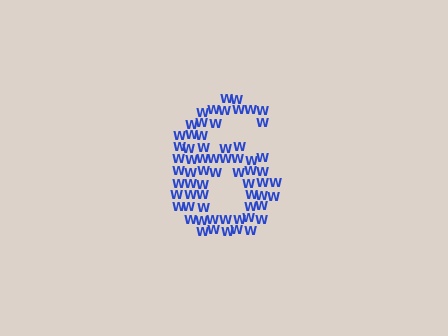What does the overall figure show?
The overall figure shows the digit 6.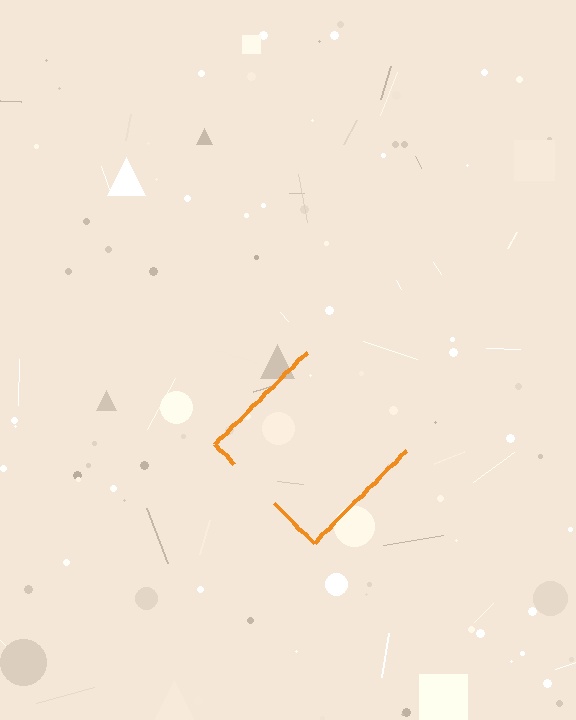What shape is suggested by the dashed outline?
The dashed outline suggests a diamond.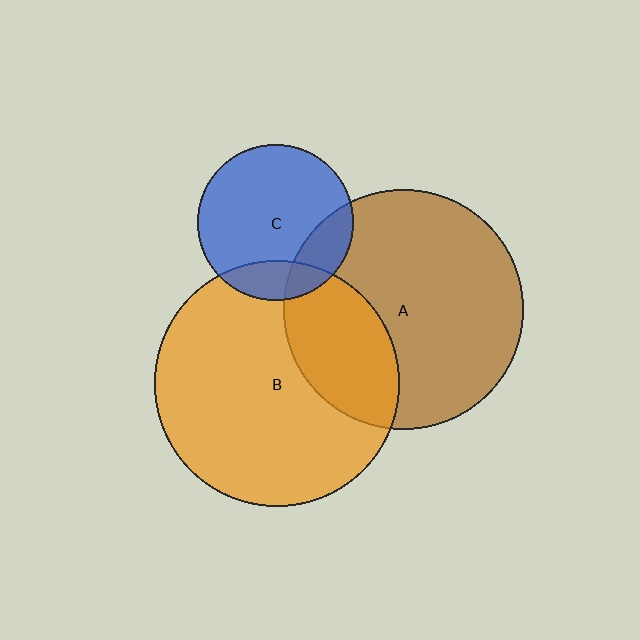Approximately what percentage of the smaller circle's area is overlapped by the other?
Approximately 30%.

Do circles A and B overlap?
Yes.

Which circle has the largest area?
Circle B (orange).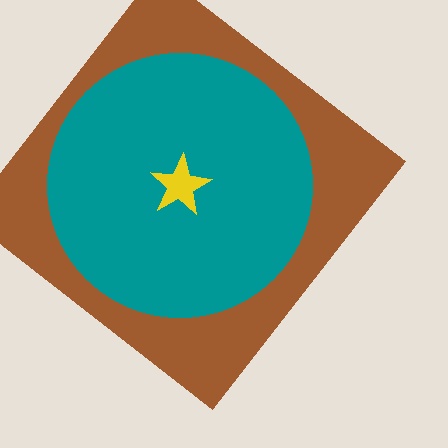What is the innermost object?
The yellow star.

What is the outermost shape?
The brown diamond.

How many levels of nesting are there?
3.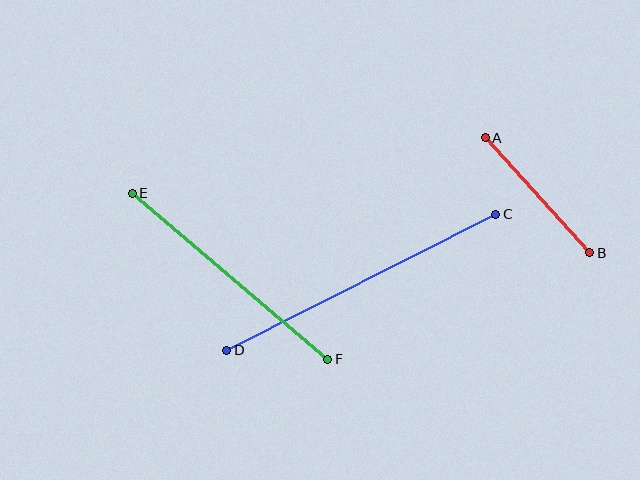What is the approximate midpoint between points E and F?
The midpoint is at approximately (230, 276) pixels.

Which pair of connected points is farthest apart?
Points C and D are farthest apart.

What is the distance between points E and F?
The distance is approximately 256 pixels.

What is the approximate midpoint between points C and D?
The midpoint is at approximately (361, 282) pixels.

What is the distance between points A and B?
The distance is approximately 155 pixels.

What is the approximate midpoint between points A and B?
The midpoint is at approximately (537, 195) pixels.